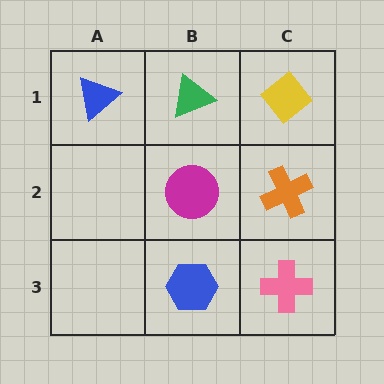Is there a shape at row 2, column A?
No, that cell is empty.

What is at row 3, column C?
A pink cross.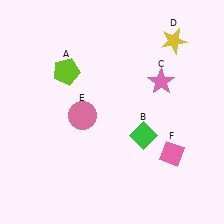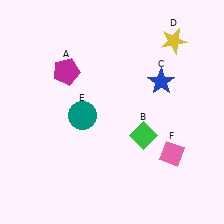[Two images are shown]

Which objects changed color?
A changed from lime to magenta. C changed from pink to blue. E changed from pink to teal.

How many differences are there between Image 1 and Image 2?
There are 3 differences between the two images.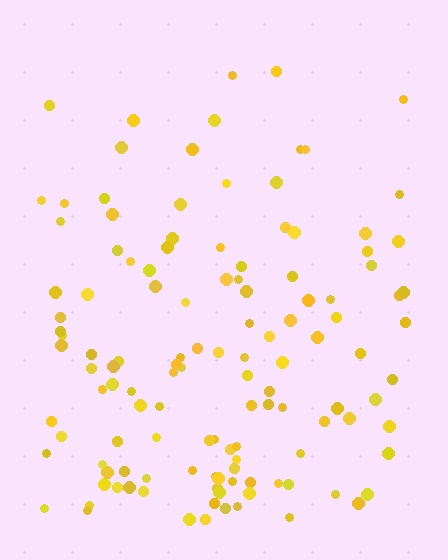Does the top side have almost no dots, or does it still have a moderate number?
Still a moderate number, just noticeably fewer than the bottom.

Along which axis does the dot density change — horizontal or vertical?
Vertical.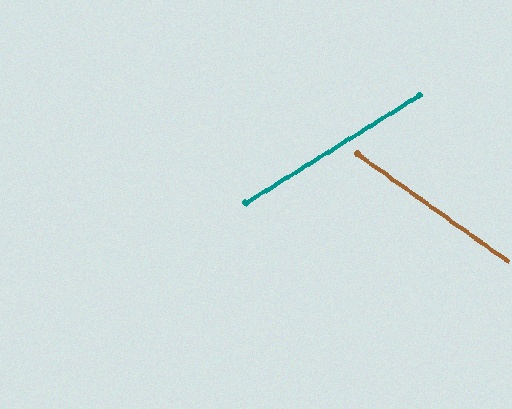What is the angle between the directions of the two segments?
Approximately 67 degrees.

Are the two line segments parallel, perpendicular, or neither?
Neither parallel nor perpendicular — they differ by about 67°.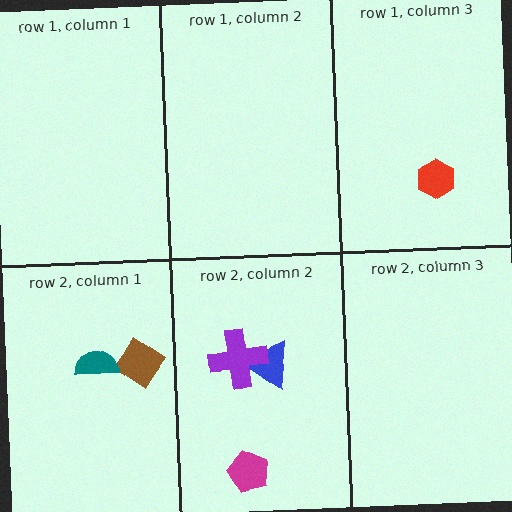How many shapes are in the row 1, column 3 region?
1.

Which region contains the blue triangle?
The row 2, column 2 region.